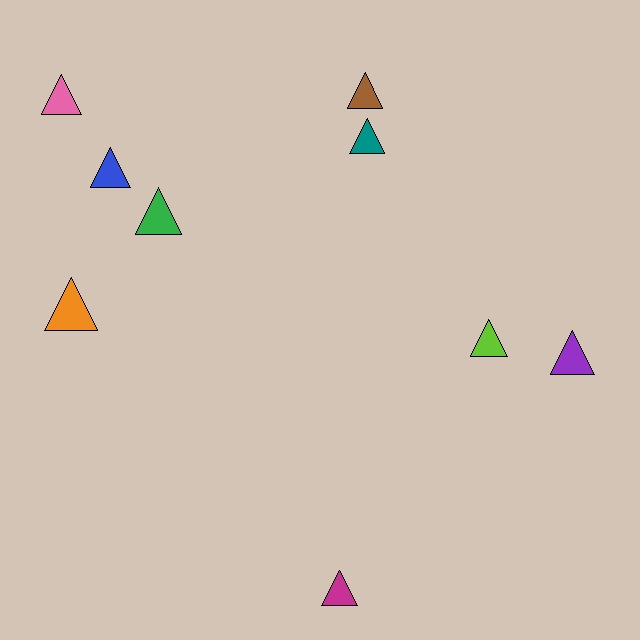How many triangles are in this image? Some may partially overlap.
There are 9 triangles.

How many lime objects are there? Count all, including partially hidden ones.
There is 1 lime object.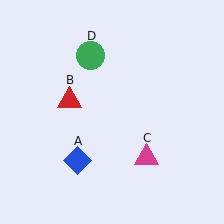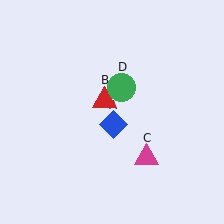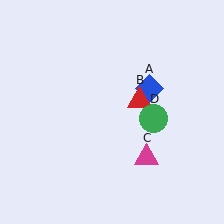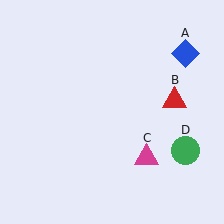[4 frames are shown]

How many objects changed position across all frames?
3 objects changed position: blue diamond (object A), red triangle (object B), green circle (object D).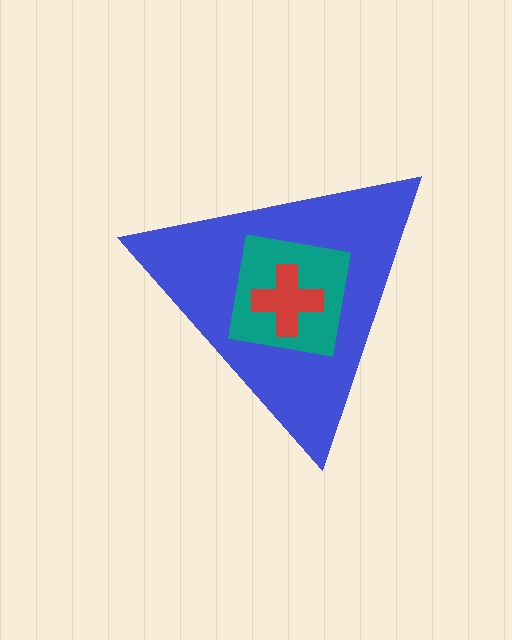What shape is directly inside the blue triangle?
The teal square.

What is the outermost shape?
The blue triangle.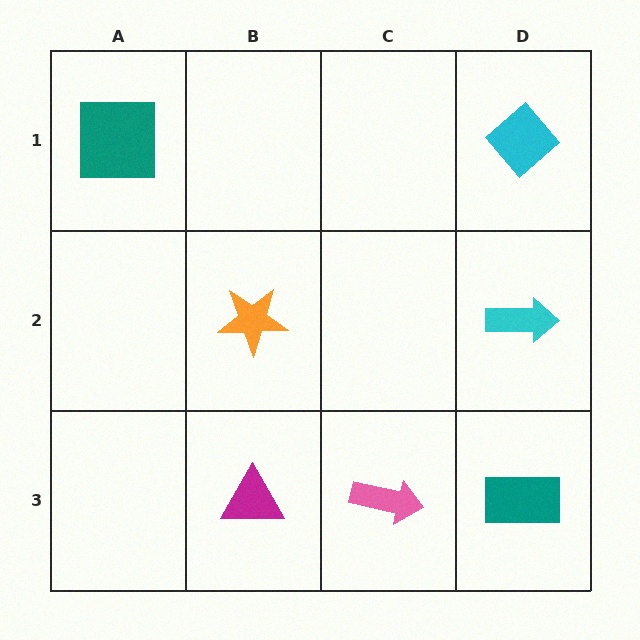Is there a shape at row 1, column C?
No, that cell is empty.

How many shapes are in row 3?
3 shapes.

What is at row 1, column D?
A cyan diamond.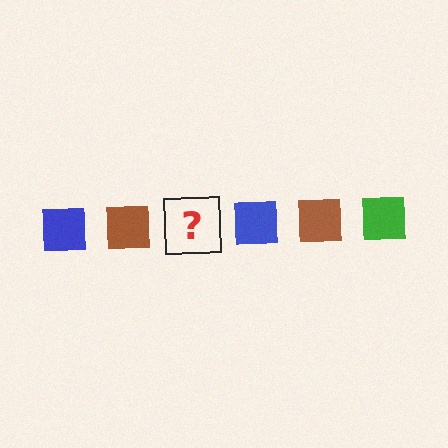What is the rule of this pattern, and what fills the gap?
The rule is that the pattern cycles through blue, brown, green squares. The gap should be filled with a green square.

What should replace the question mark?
The question mark should be replaced with a green square.